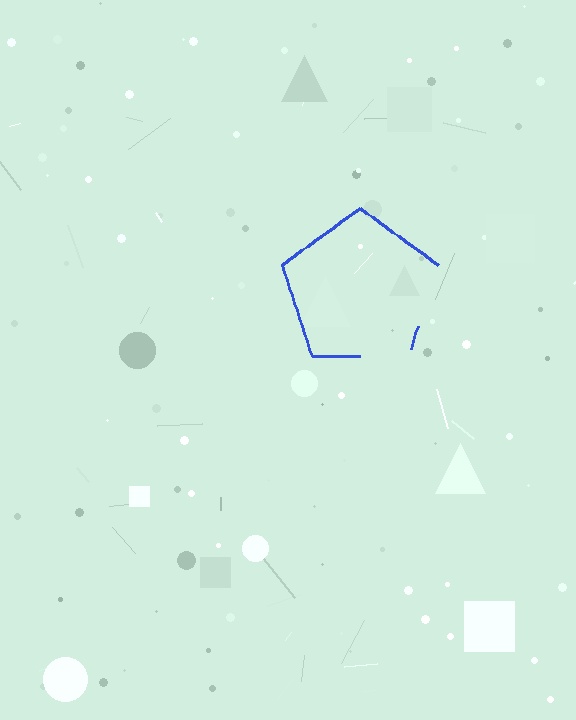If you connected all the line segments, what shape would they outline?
They would outline a pentagon.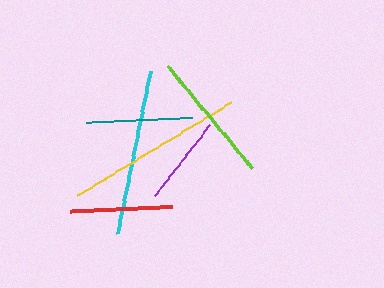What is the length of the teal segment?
The teal segment is approximately 105 pixels long.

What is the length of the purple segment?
The purple segment is approximately 90 pixels long.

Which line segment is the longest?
The yellow line is the longest at approximately 180 pixels.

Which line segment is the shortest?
The purple line is the shortest at approximately 90 pixels.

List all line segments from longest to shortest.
From longest to shortest: yellow, cyan, lime, teal, red, purple.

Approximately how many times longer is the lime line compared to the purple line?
The lime line is approximately 1.5 times the length of the purple line.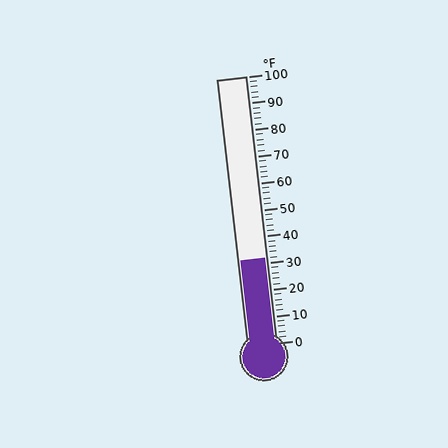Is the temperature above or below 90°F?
The temperature is below 90°F.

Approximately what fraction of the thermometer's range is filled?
The thermometer is filled to approximately 30% of its range.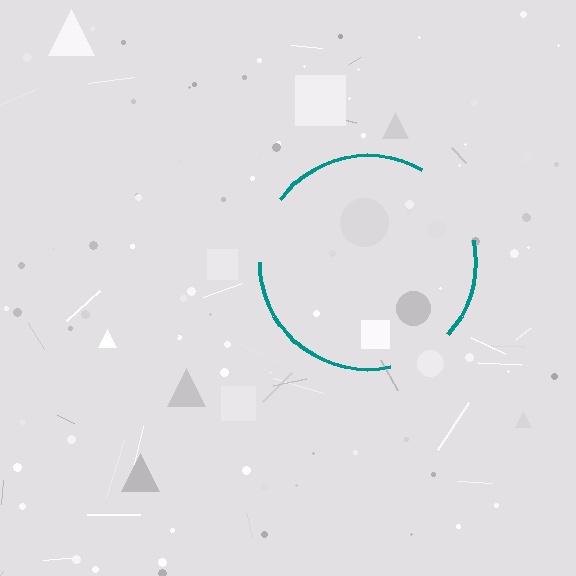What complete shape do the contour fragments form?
The contour fragments form a circle.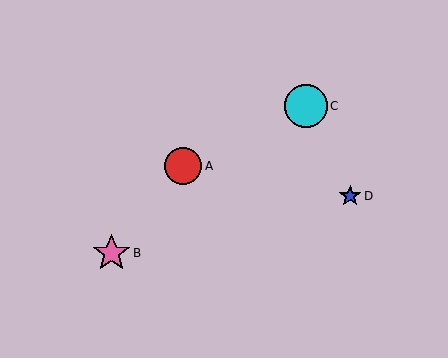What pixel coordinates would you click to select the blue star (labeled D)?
Click at (350, 196) to select the blue star D.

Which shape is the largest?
The cyan circle (labeled C) is the largest.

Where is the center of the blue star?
The center of the blue star is at (350, 196).